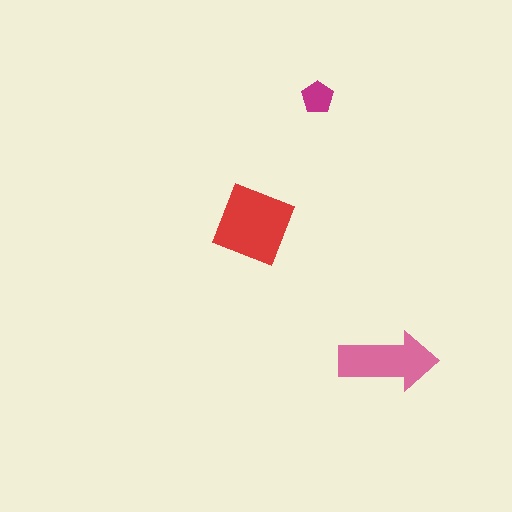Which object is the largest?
The red square.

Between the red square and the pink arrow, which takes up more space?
The red square.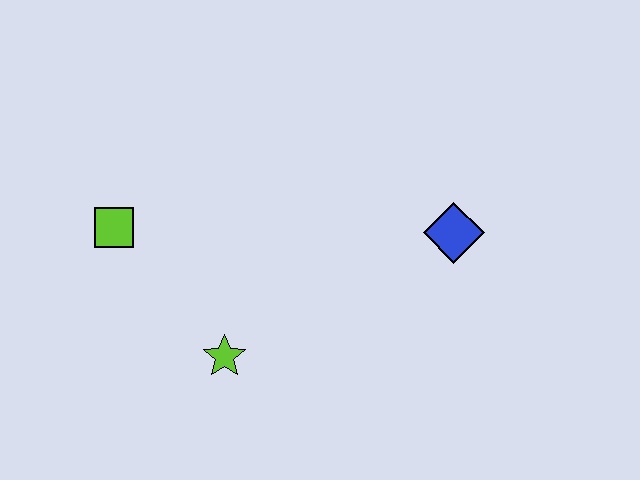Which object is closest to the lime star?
The lime square is closest to the lime star.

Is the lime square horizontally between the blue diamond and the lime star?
No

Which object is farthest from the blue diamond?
The lime square is farthest from the blue diamond.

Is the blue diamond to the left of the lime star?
No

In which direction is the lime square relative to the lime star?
The lime square is above the lime star.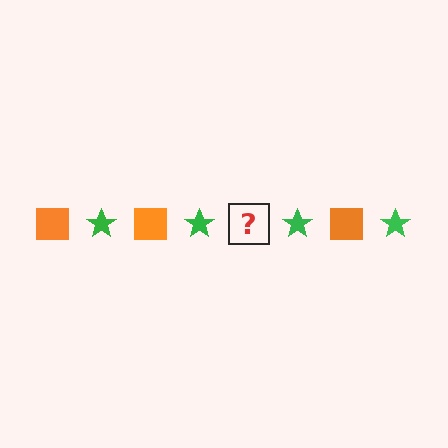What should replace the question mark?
The question mark should be replaced with an orange square.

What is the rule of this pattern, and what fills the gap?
The rule is that the pattern alternates between orange square and green star. The gap should be filled with an orange square.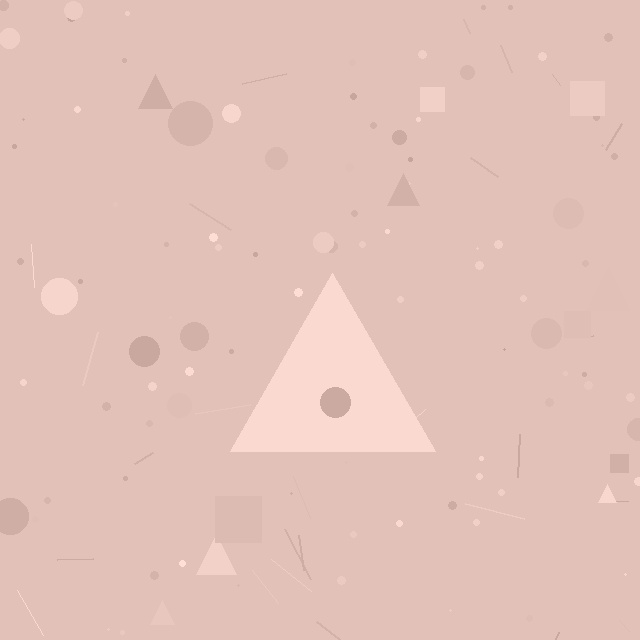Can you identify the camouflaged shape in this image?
The camouflaged shape is a triangle.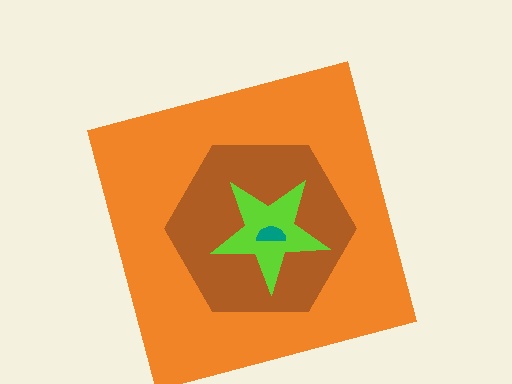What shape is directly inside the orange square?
The brown hexagon.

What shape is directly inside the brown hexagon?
The lime star.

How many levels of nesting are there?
4.